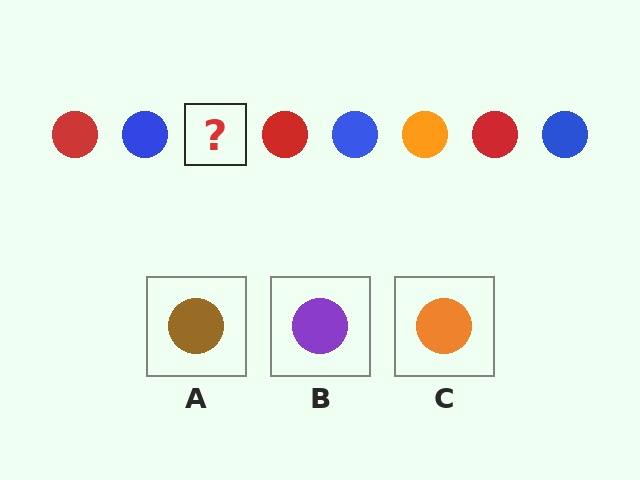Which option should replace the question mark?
Option C.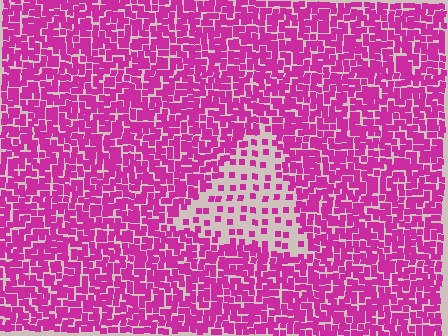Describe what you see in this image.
The image contains small magenta elements arranged at two different densities. A triangle-shaped region is visible where the elements are less densely packed than the surrounding area.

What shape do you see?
I see a triangle.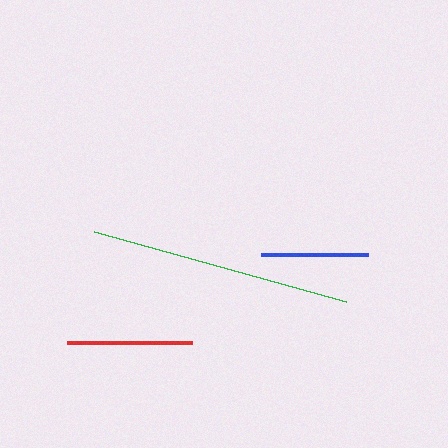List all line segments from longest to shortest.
From longest to shortest: green, red, blue.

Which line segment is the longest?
The green line is the longest at approximately 262 pixels.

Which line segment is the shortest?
The blue line is the shortest at approximately 107 pixels.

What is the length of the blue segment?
The blue segment is approximately 107 pixels long.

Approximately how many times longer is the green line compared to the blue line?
The green line is approximately 2.4 times the length of the blue line.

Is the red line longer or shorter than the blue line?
The red line is longer than the blue line.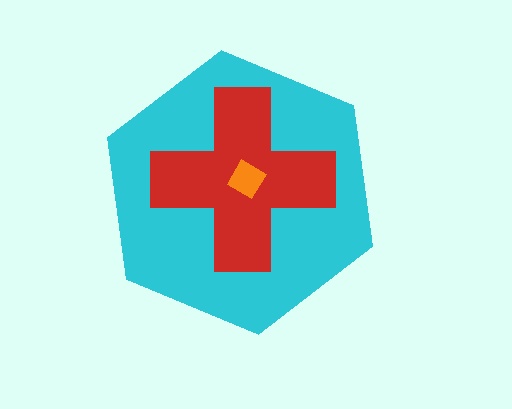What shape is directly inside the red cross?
The orange diamond.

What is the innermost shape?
The orange diamond.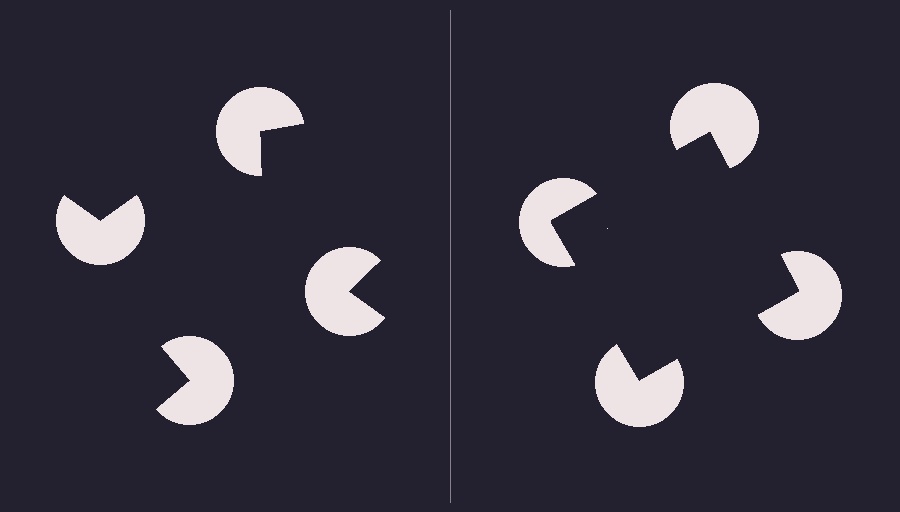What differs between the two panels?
The pac-man discs are positioned identically on both sides; only the wedge orientations differ. On the right they align to a square; on the left they are misaligned.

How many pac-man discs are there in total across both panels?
8 — 4 on each side.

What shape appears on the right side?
An illusory square.